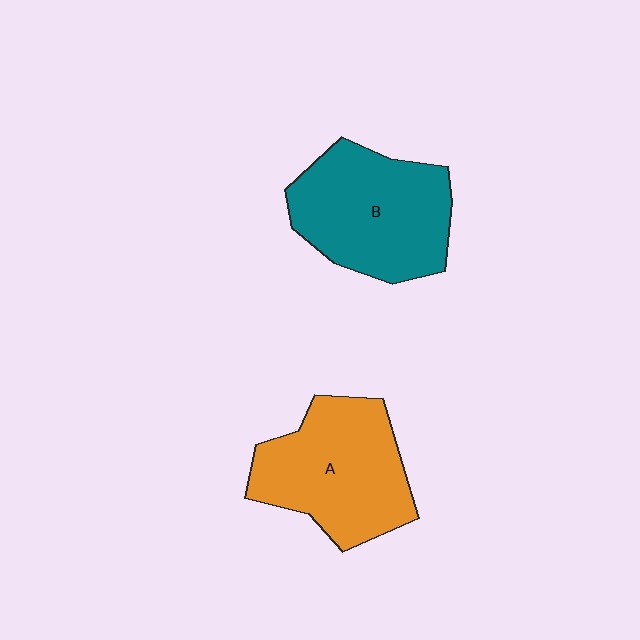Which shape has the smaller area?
Shape A (orange).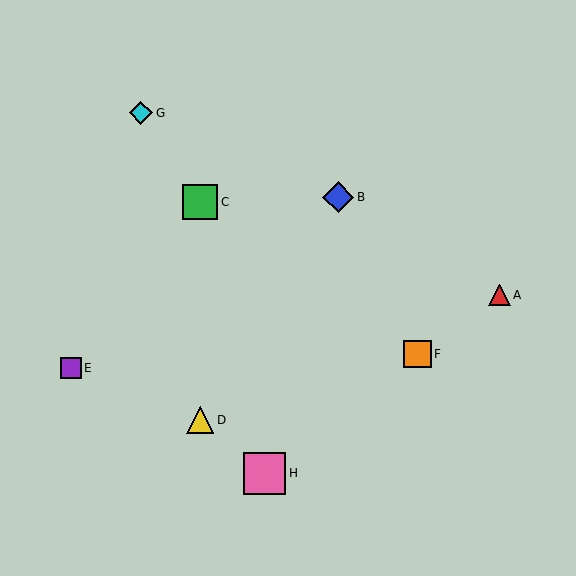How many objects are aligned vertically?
2 objects (C, D) are aligned vertically.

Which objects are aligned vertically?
Objects C, D are aligned vertically.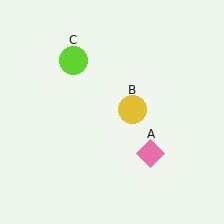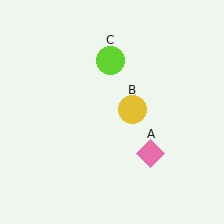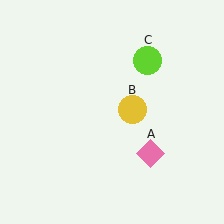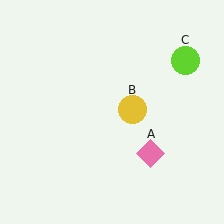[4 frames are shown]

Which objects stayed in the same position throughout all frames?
Pink diamond (object A) and yellow circle (object B) remained stationary.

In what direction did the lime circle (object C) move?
The lime circle (object C) moved right.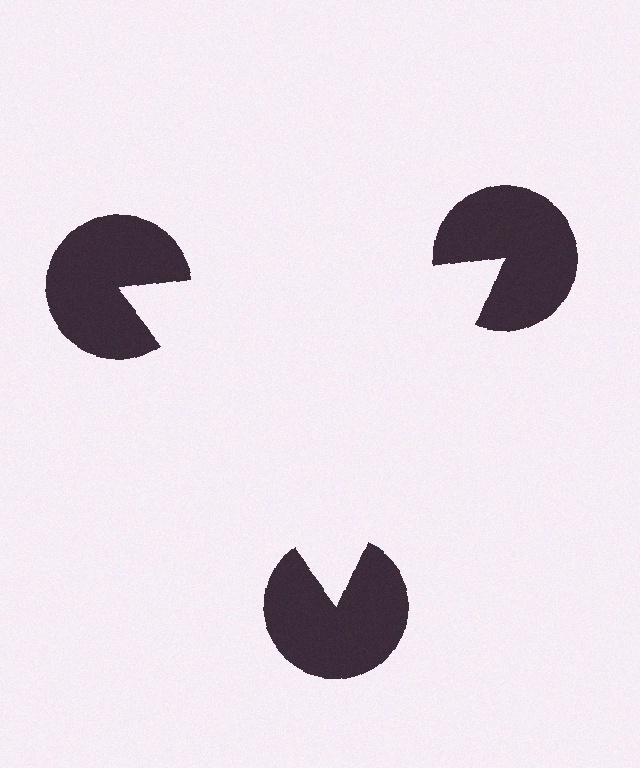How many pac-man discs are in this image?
There are 3 — one at each vertex of the illusory triangle.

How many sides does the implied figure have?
3 sides.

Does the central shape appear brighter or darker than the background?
It typically appears slightly brighter than the background, even though no actual brightness change is drawn.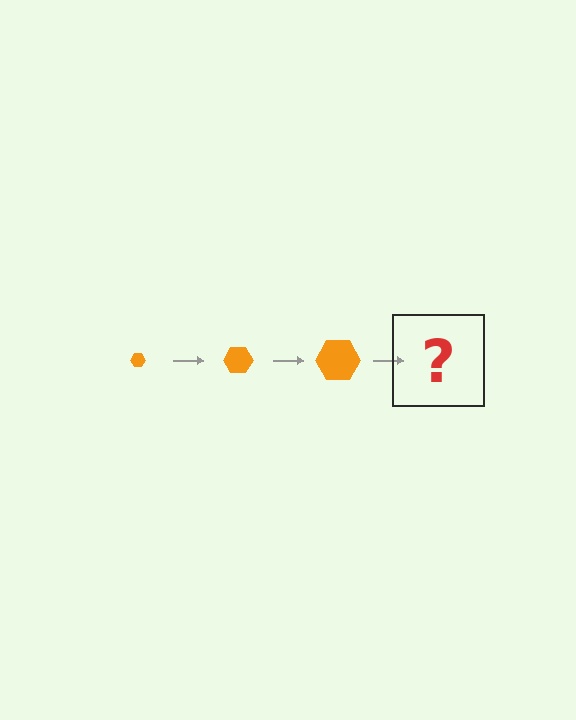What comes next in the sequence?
The next element should be an orange hexagon, larger than the previous one.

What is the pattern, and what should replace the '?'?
The pattern is that the hexagon gets progressively larger each step. The '?' should be an orange hexagon, larger than the previous one.